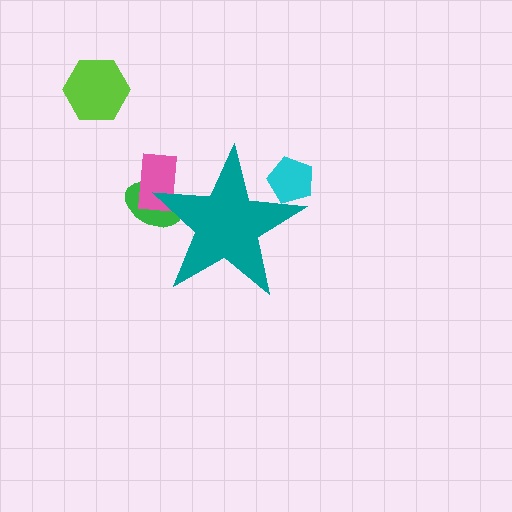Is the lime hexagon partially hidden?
No, the lime hexagon is fully visible.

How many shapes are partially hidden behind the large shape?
3 shapes are partially hidden.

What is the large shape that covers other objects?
A teal star.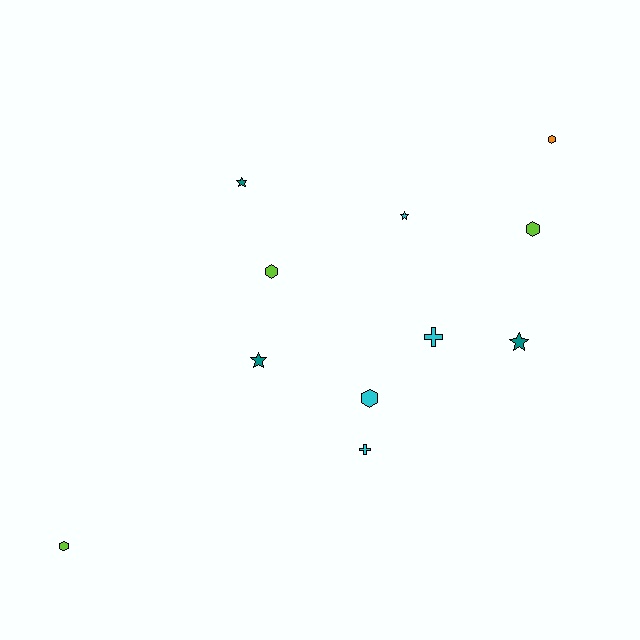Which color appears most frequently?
Cyan, with 4 objects.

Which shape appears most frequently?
Hexagon, with 5 objects.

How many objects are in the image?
There are 11 objects.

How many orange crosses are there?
There are no orange crosses.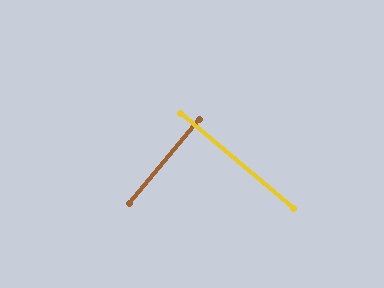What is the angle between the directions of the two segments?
Approximately 90 degrees.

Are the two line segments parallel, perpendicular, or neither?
Perpendicular — they meet at approximately 90°.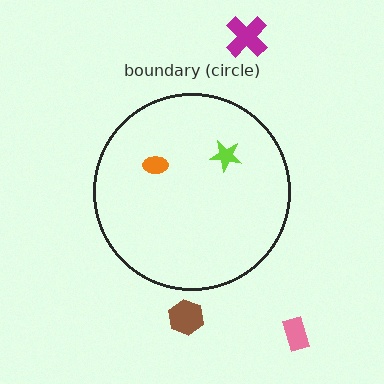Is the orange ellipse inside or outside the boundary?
Inside.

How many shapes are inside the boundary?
2 inside, 3 outside.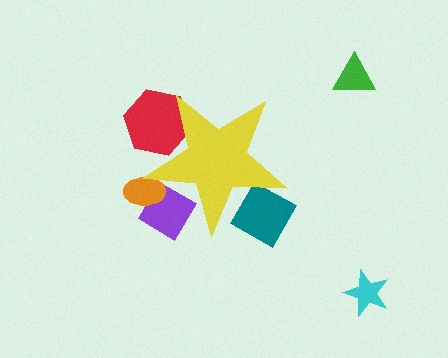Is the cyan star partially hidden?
No, the cyan star is fully visible.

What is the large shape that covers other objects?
A yellow star.